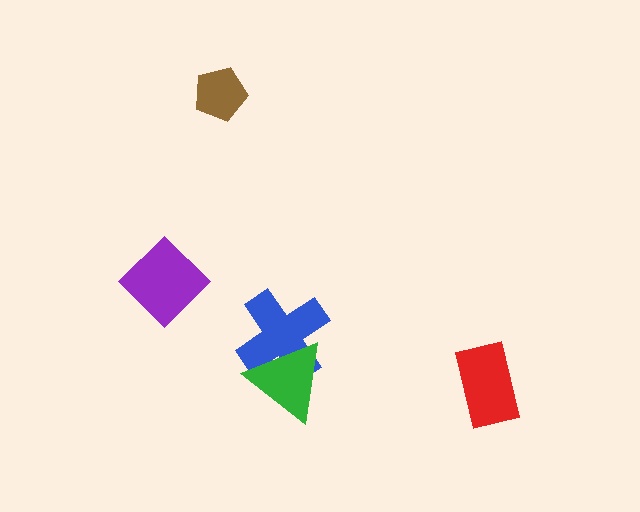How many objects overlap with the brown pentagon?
0 objects overlap with the brown pentagon.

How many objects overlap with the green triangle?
1 object overlaps with the green triangle.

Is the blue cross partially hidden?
Yes, it is partially covered by another shape.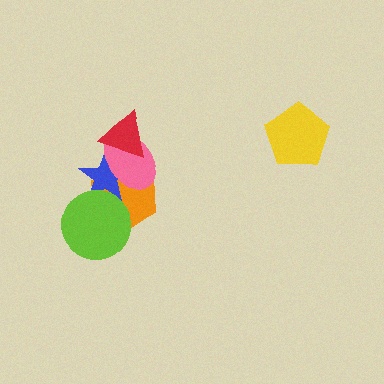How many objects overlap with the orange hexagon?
3 objects overlap with the orange hexagon.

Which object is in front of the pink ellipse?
The red triangle is in front of the pink ellipse.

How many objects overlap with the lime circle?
2 objects overlap with the lime circle.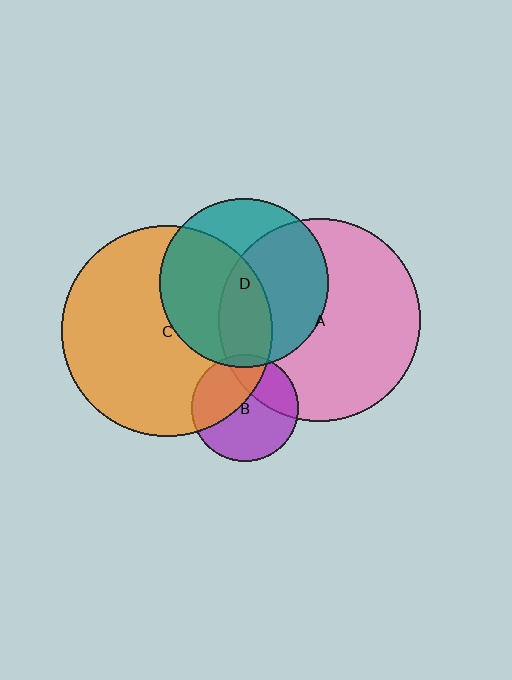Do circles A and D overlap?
Yes.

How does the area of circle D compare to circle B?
Approximately 2.5 times.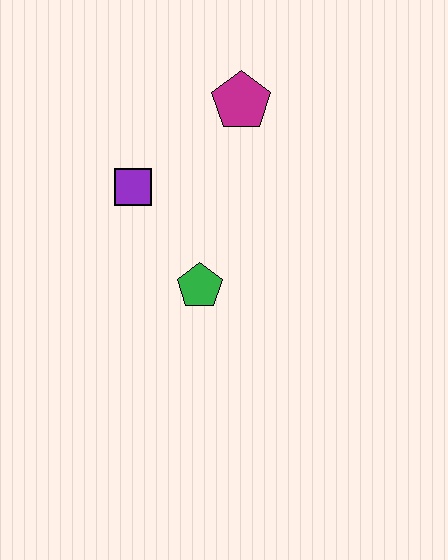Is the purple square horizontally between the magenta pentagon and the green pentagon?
No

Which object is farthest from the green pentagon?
The magenta pentagon is farthest from the green pentagon.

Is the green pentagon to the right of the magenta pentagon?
No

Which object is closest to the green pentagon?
The purple square is closest to the green pentagon.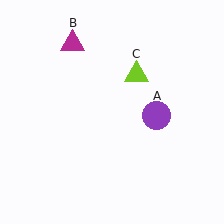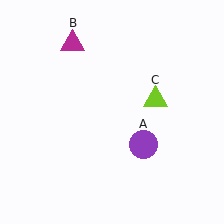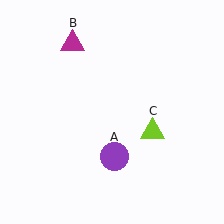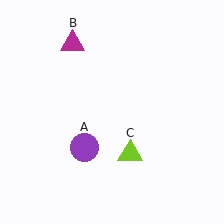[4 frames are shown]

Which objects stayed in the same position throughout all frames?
Magenta triangle (object B) remained stationary.